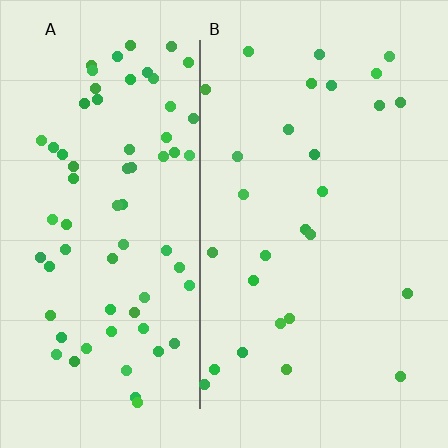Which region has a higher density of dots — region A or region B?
A (the left).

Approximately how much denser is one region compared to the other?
Approximately 2.6× — region A over region B.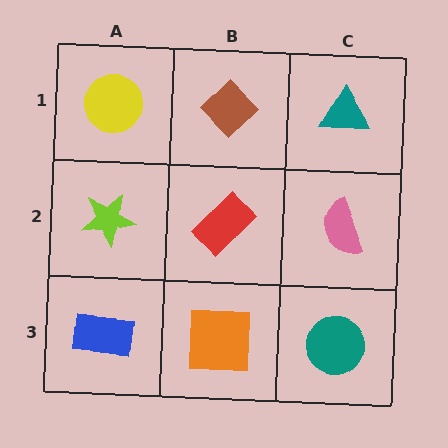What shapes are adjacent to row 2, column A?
A yellow circle (row 1, column A), a blue rectangle (row 3, column A), a red rectangle (row 2, column B).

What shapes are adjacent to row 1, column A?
A lime star (row 2, column A), a brown diamond (row 1, column B).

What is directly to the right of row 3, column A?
An orange square.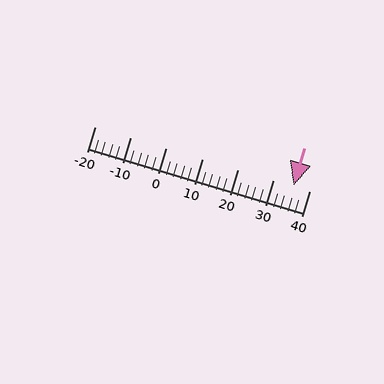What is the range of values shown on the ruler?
The ruler shows values from -20 to 40.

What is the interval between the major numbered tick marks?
The major tick marks are spaced 10 units apart.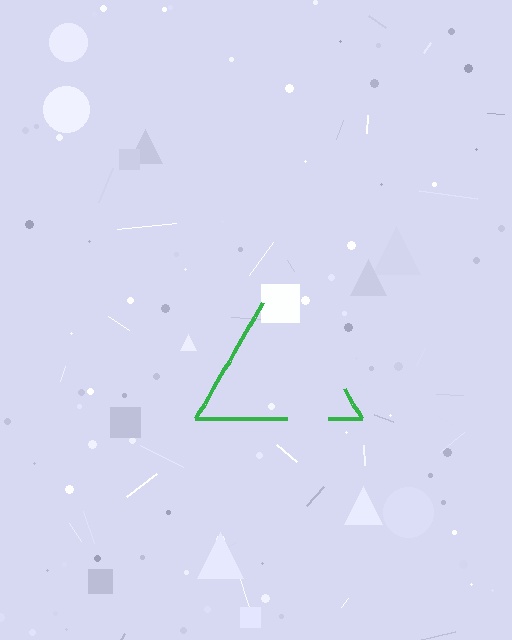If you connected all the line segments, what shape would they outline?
They would outline a triangle.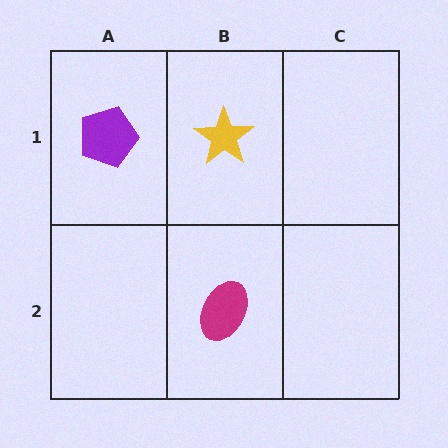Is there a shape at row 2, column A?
No, that cell is empty.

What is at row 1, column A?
A purple pentagon.